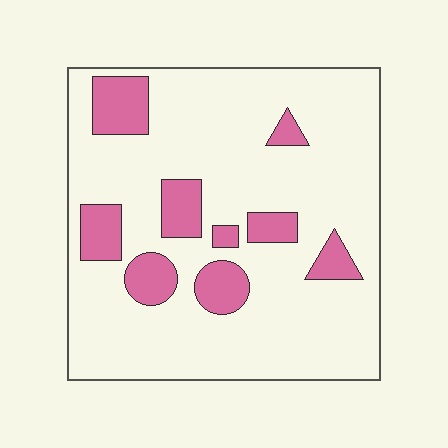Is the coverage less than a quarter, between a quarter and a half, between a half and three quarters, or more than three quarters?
Less than a quarter.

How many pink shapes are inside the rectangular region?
9.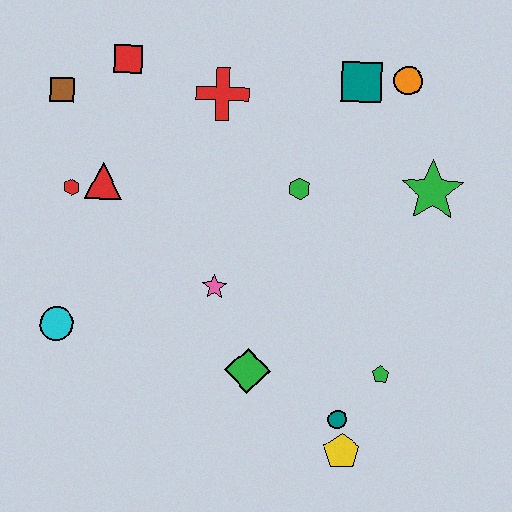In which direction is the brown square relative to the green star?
The brown square is to the left of the green star.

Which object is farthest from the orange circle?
The cyan circle is farthest from the orange circle.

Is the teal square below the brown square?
No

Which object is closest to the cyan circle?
The red hexagon is closest to the cyan circle.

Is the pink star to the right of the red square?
Yes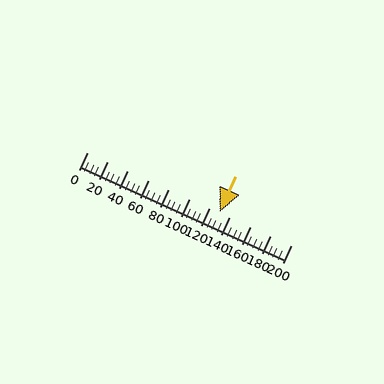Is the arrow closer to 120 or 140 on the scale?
The arrow is closer to 140.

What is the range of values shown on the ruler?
The ruler shows values from 0 to 200.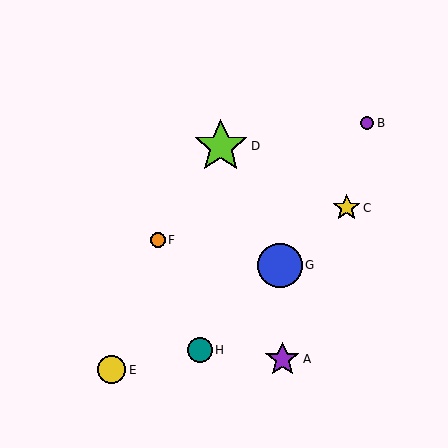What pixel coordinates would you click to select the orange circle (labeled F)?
Click at (158, 240) to select the orange circle F.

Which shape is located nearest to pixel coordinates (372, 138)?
The purple circle (labeled B) at (367, 123) is nearest to that location.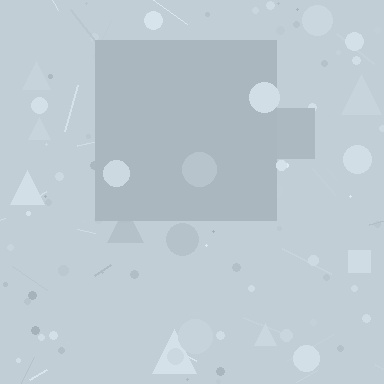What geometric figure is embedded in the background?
A square is embedded in the background.